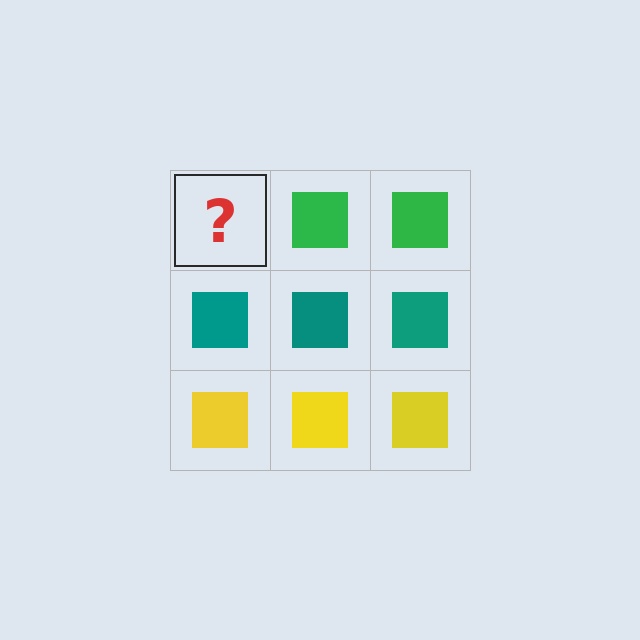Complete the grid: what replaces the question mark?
The question mark should be replaced with a green square.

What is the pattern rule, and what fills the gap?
The rule is that each row has a consistent color. The gap should be filled with a green square.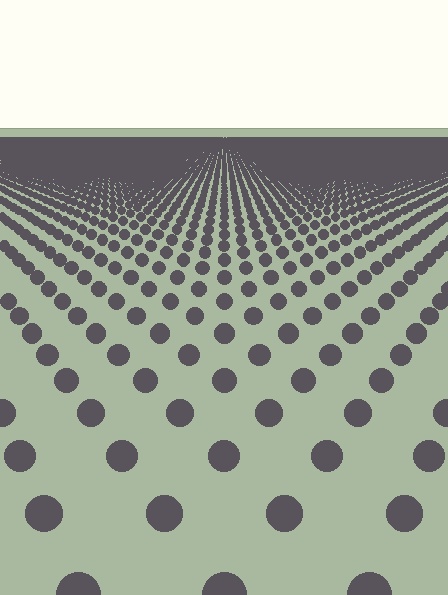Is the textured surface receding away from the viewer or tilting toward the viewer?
The surface is receding away from the viewer. Texture elements get smaller and denser toward the top.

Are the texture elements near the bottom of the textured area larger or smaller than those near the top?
Larger. Near the bottom, elements are closer to the viewer and appear at a bigger on-screen size.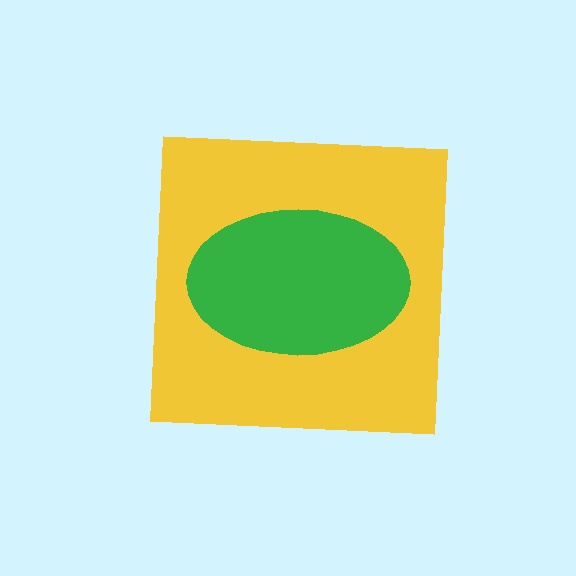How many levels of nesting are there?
2.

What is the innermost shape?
The green ellipse.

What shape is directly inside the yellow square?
The green ellipse.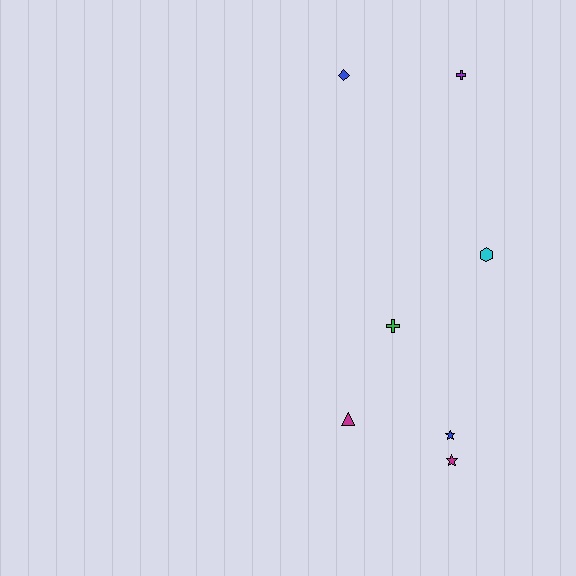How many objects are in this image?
There are 7 objects.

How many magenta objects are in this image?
There are 2 magenta objects.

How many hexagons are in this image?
There is 1 hexagon.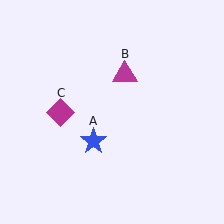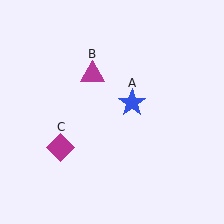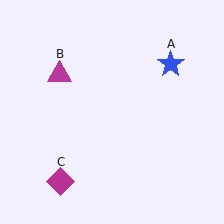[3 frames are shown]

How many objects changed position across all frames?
3 objects changed position: blue star (object A), magenta triangle (object B), magenta diamond (object C).